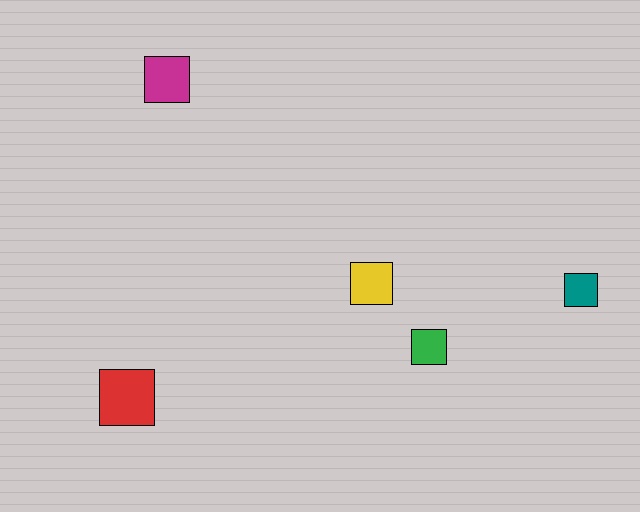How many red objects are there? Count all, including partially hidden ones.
There is 1 red object.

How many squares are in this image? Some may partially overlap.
There are 5 squares.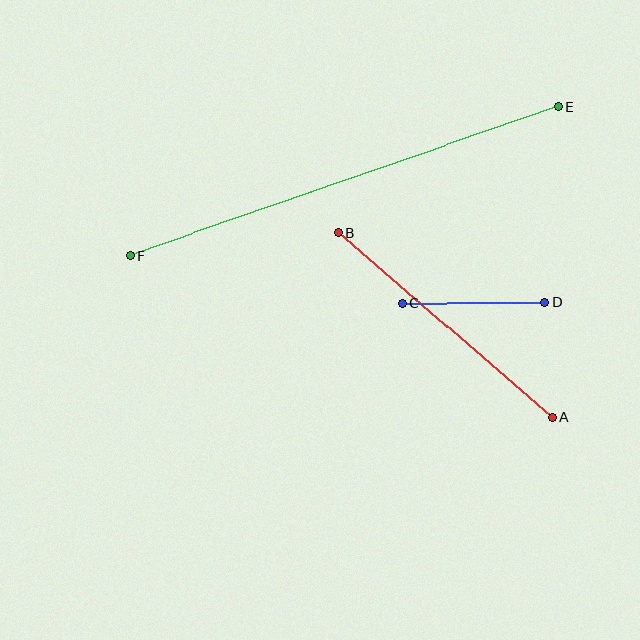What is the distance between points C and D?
The distance is approximately 143 pixels.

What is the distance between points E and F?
The distance is approximately 454 pixels.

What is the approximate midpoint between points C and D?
The midpoint is at approximately (473, 303) pixels.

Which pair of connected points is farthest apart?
Points E and F are farthest apart.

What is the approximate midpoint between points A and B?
The midpoint is at approximately (445, 325) pixels.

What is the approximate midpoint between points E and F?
The midpoint is at approximately (344, 181) pixels.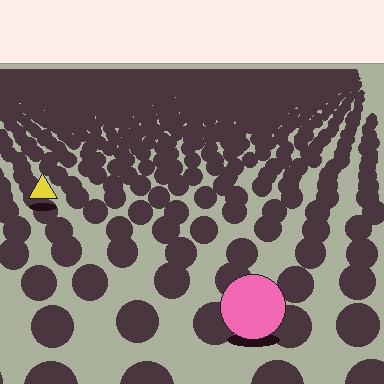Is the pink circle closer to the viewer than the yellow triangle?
Yes. The pink circle is closer — you can tell from the texture gradient: the ground texture is coarser near it.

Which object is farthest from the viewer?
The yellow triangle is farthest from the viewer. It appears smaller and the ground texture around it is denser.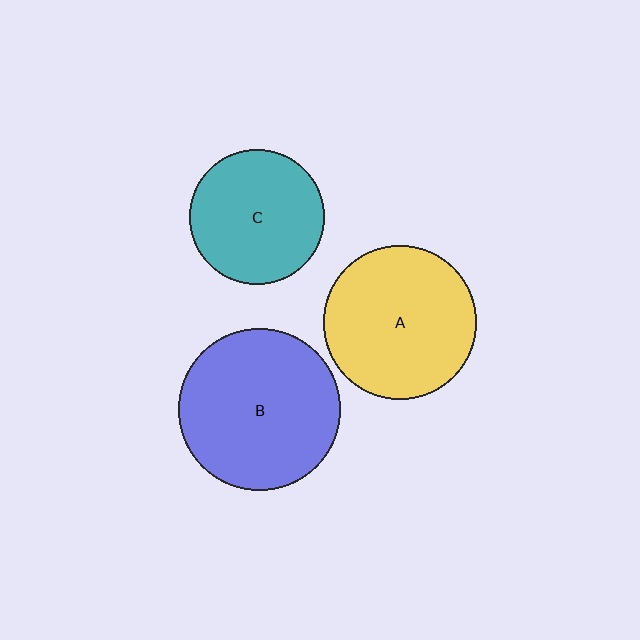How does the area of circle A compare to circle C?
Approximately 1.3 times.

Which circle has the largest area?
Circle B (blue).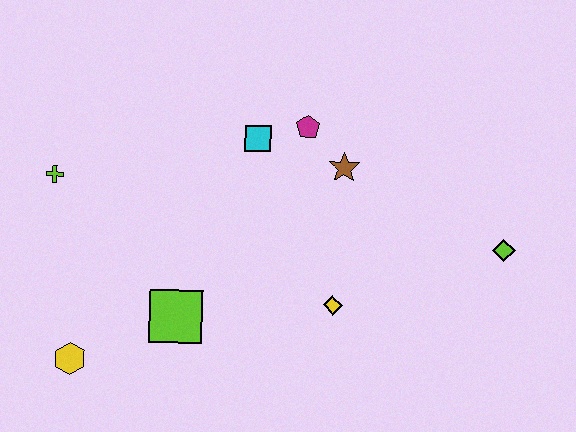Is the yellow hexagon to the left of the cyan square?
Yes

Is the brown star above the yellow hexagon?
Yes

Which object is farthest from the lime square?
The lime diamond is farthest from the lime square.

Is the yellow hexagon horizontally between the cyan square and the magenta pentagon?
No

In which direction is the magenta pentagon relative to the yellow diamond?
The magenta pentagon is above the yellow diamond.